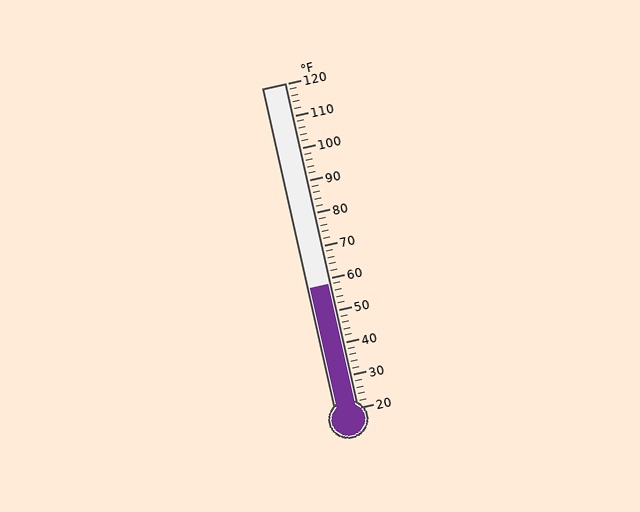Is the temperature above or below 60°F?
The temperature is below 60°F.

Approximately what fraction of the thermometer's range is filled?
The thermometer is filled to approximately 40% of its range.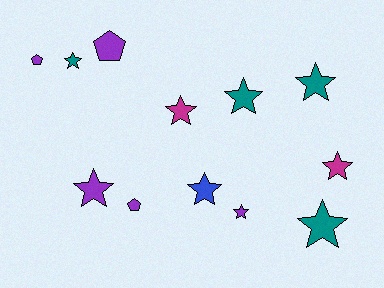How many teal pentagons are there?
There are no teal pentagons.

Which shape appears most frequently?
Star, with 9 objects.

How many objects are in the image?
There are 12 objects.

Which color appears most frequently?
Purple, with 5 objects.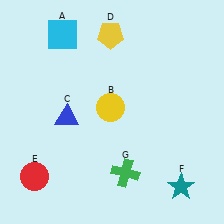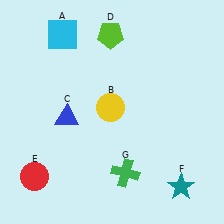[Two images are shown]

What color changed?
The pentagon (D) changed from yellow in Image 1 to lime in Image 2.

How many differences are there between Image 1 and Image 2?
There is 1 difference between the two images.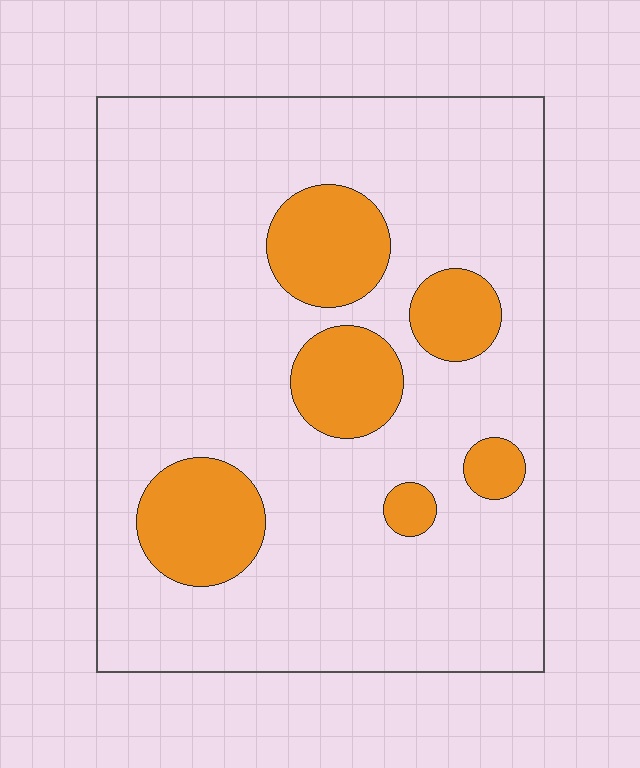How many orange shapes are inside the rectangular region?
6.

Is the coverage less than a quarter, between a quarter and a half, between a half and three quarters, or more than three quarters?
Less than a quarter.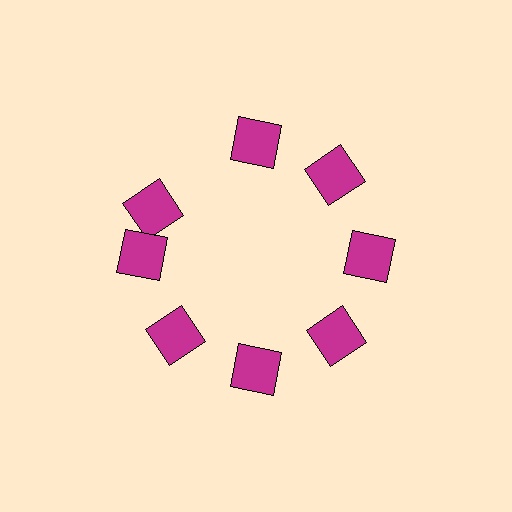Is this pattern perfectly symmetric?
No. The 8 magenta squares are arranged in a ring, but one element near the 10 o'clock position is rotated out of alignment along the ring, breaking the 8-fold rotational symmetry.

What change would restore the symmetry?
The symmetry would be restored by rotating it back into even spacing with its neighbors so that all 8 squares sit at equal angles and equal distance from the center.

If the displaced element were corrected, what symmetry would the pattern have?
It would have 8-fold rotational symmetry — the pattern would map onto itself every 45 degrees.